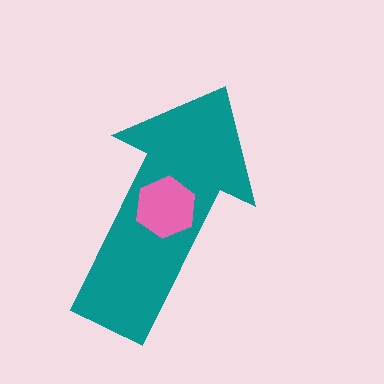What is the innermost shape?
The pink hexagon.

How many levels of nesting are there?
2.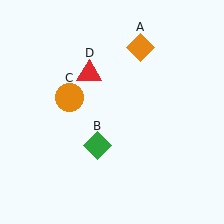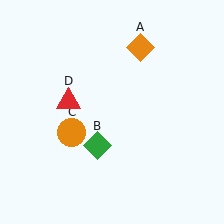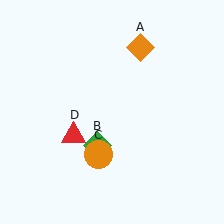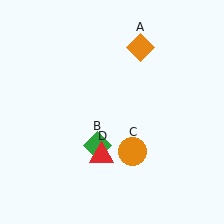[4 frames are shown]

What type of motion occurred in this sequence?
The orange circle (object C), red triangle (object D) rotated counterclockwise around the center of the scene.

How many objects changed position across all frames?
2 objects changed position: orange circle (object C), red triangle (object D).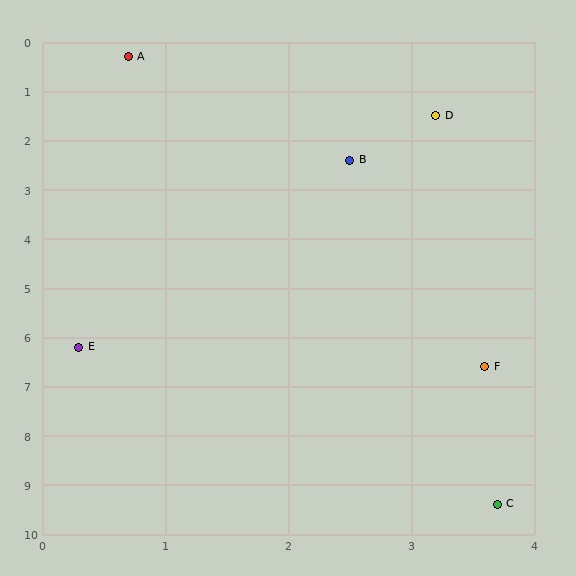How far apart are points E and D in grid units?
Points E and D are about 5.5 grid units apart.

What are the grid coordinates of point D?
Point D is at approximately (3.2, 1.5).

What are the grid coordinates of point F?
Point F is at approximately (3.6, 6.6).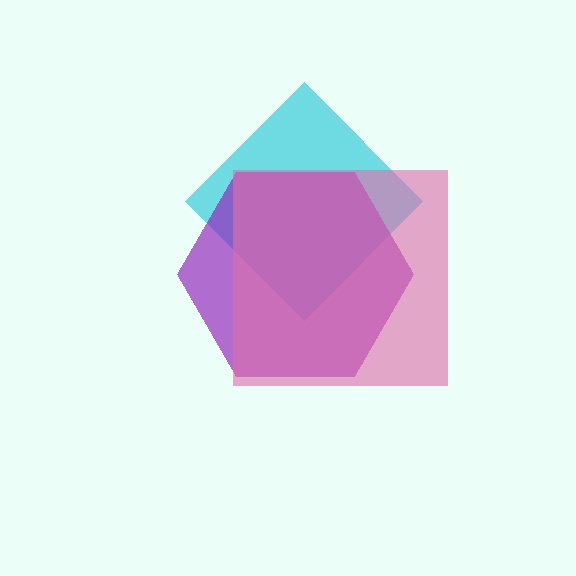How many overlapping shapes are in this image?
There are 3 overlapping shapes in the image.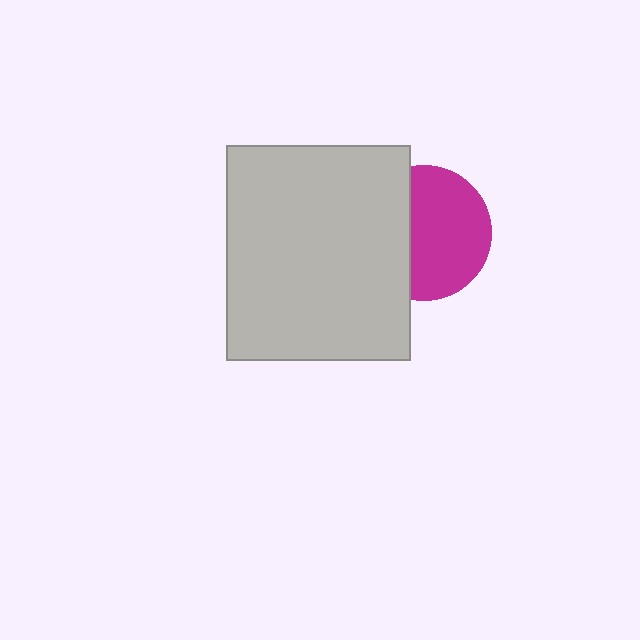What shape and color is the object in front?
The object in front is a light gray rectangle.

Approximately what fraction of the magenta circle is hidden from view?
Roughly 38% of the magenta circle is hidden behind the light gray rectangle.